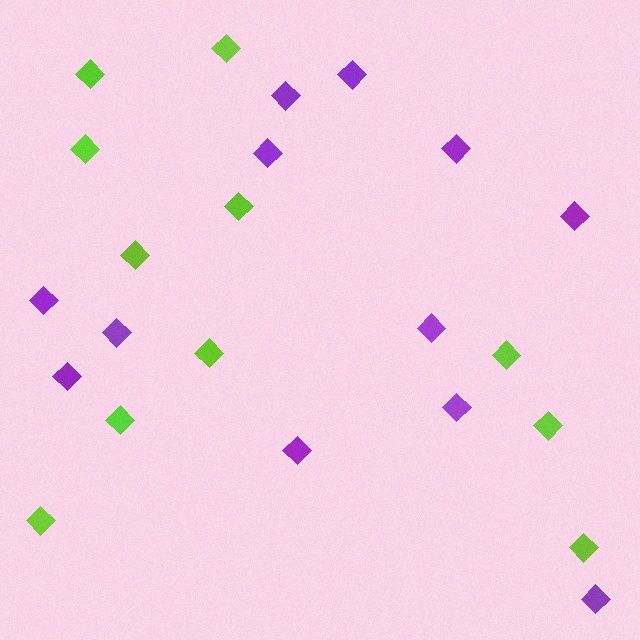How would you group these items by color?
There are 2 groups: one group of purple diamonds (12) and one group of lime diamonds (11).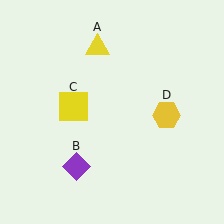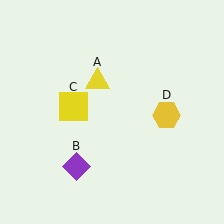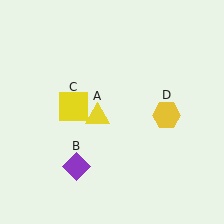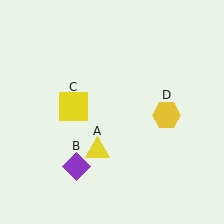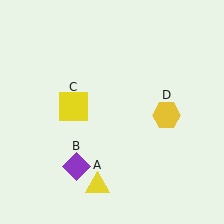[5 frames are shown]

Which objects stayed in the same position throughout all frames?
Purple diamond (object B) and yellow square (object C) and yellow hexagon (object D) remained stationary.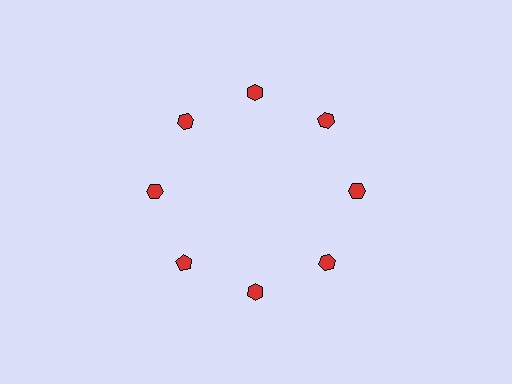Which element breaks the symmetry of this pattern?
The red pentagon at roughly the 8 o'clock position breaks the symmetry. All other shapes are red hexagons.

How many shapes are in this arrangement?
There are 8 shapes arranged in a ring pattern.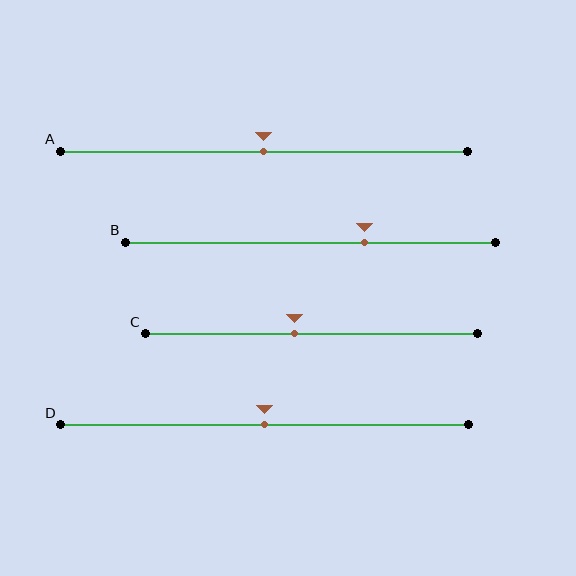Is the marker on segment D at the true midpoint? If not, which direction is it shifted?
Yes, the marker on segment D is at the true midpoint.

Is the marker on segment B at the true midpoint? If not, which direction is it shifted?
No, the marker on segment B is shifted to the right by about 15% of the segment length.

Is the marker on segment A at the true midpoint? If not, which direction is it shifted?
Yes, the marker on segment A is at the true midpoint.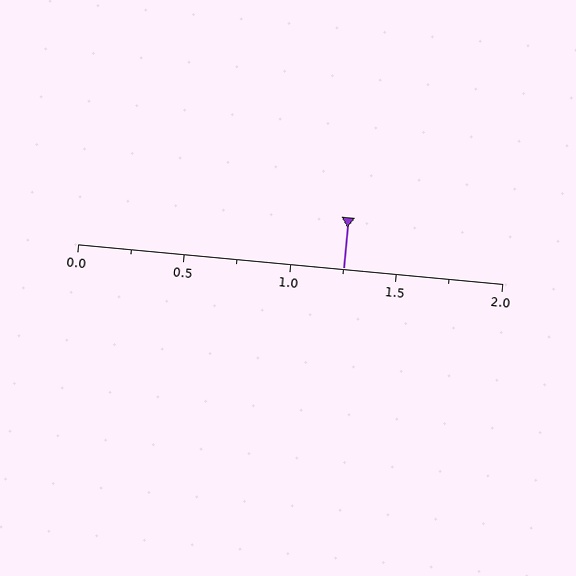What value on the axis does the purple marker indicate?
The marker indicates approximately 1.25.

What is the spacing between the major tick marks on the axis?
The major ticks are spaced 0.5 apart.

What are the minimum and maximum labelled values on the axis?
The axis runs from 0.0 to 2.0.